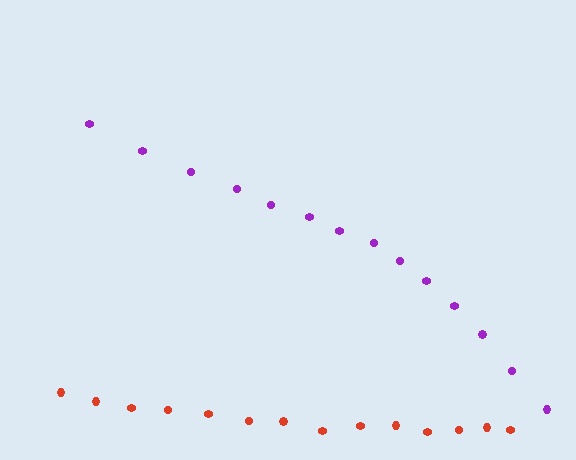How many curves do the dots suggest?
There are 2 distinct paths.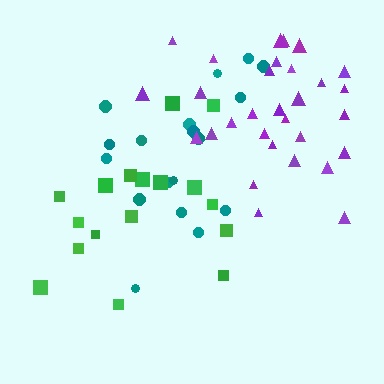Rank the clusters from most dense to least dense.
purple, teal, green.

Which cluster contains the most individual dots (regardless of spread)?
Purple (32).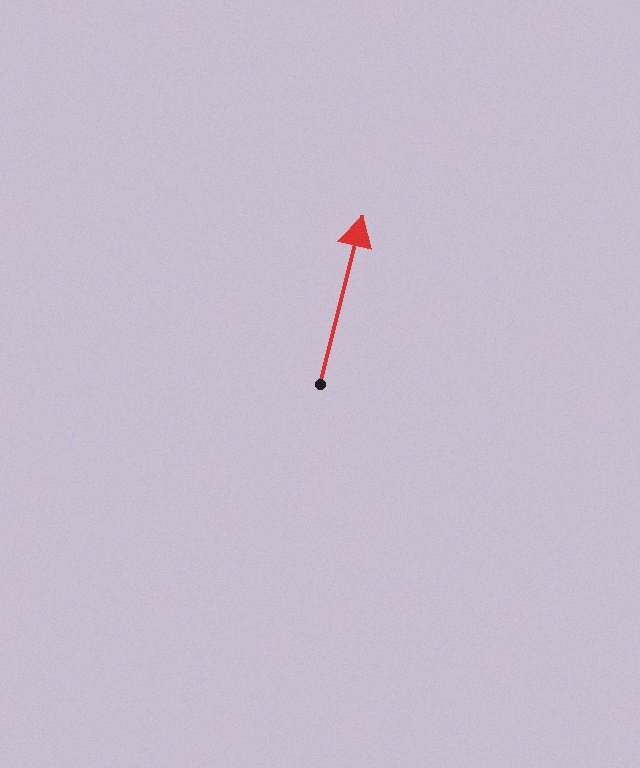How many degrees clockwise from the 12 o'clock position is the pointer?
Approximately 14 degrees.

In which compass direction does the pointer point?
North.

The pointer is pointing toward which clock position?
Roughly 12 o'clock.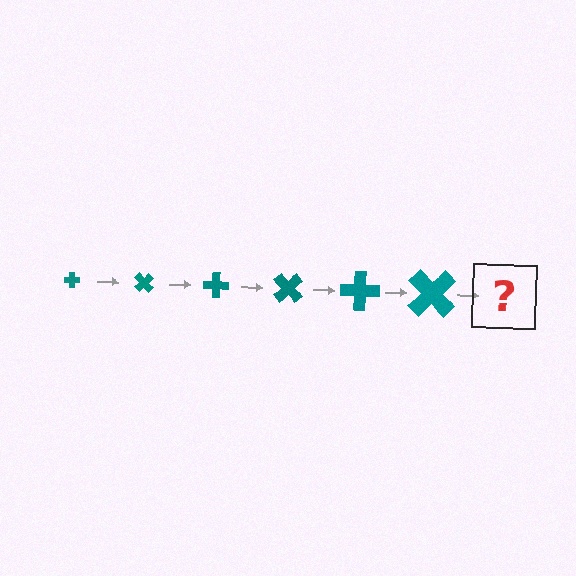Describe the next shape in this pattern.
It should be a cross, larger than the previous one and rotated 270 degrees from the start.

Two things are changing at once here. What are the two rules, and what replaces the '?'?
The two rules are that the cross grows larger each step and it rotates 45 degrees each step. The '?' should be a cross, larger than the previous one and rotated 270 degrees from the start.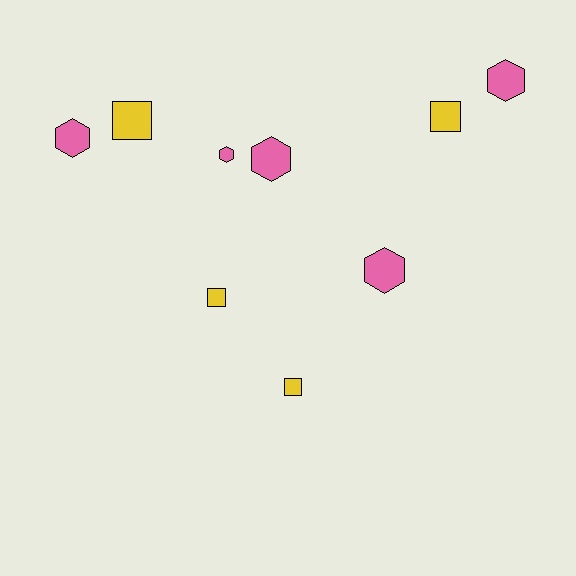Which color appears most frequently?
Pink, with 5 objects.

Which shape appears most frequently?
Hexagon, with 5 objects.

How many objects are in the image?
There are 9 objects.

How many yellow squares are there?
There are 4 yellow squares.